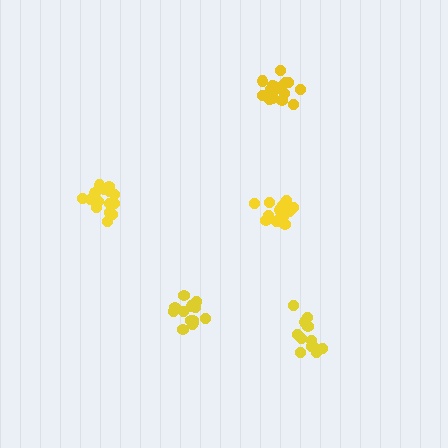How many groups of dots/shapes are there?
There are 5 groups.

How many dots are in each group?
Group 1: 12 dots, Group 2: 13 dots, Group 3: 16 dots, Group 4: 16 dots, Group 5: 18 dots (75 total).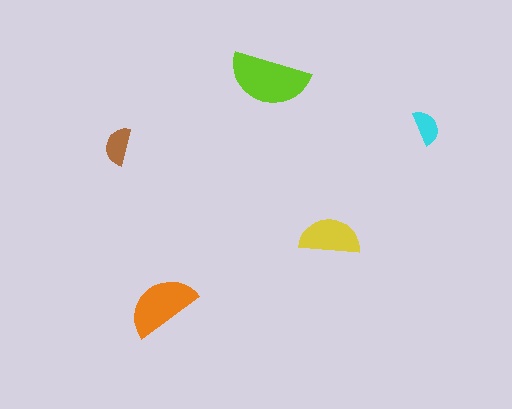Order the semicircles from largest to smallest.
the lime one, the orange one, the yellow one, the brown one, the cyan one.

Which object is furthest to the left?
The brown semicircle is leftmost.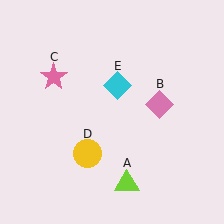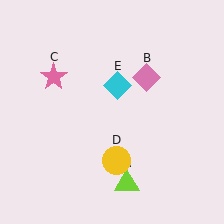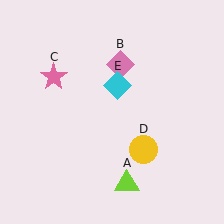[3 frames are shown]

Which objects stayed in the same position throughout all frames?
Lime triangle (object A) and pink star (object C) and cyan diamond (object E) remained stationary.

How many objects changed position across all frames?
2 objects changed position: pink diamond (object B), yellow circle (object D).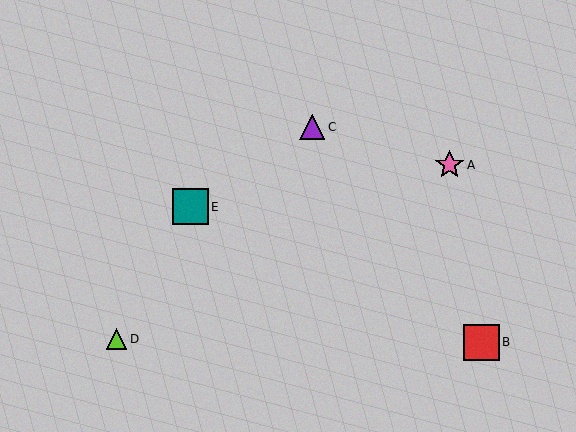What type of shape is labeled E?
Shape E is a teal square.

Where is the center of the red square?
The center of the red square is at (482, 342).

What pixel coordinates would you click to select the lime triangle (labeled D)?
Click at (117, 339) to select the lime triangle D.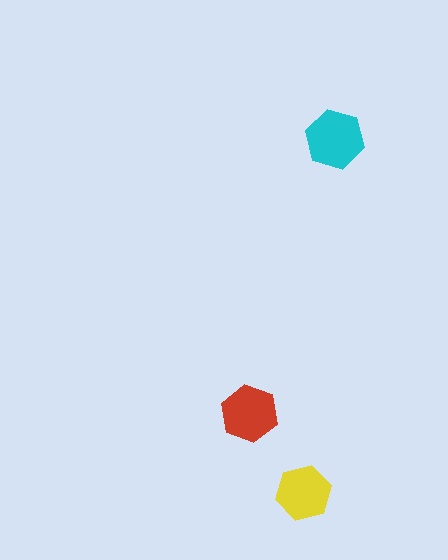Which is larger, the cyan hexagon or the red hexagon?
The cyan one.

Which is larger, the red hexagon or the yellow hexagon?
The red one.